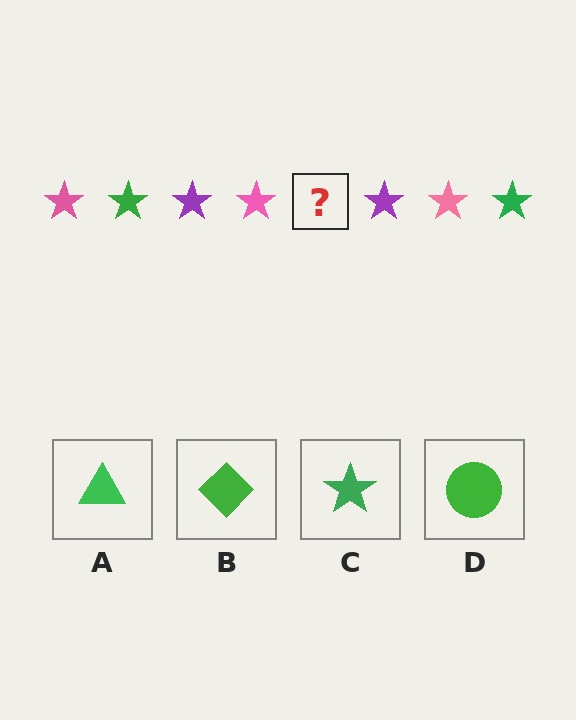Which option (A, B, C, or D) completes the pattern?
C.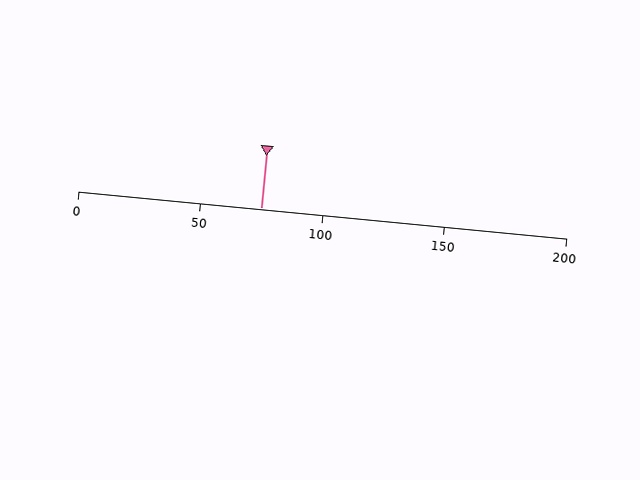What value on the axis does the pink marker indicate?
The marker indicates approximately 75.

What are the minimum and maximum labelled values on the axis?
The axis runs from 0 to 200.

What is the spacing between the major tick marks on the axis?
The major ticks are spaced 50 apart.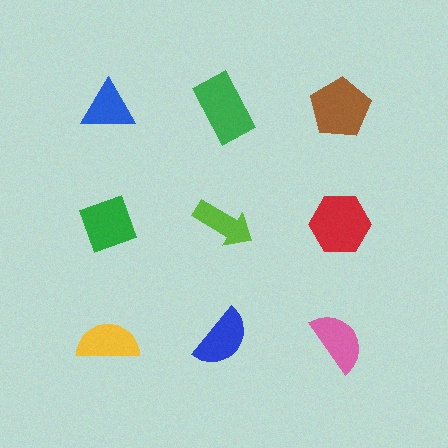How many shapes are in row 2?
3 shapes.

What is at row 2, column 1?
A green diamond.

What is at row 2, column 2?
A lime arrow.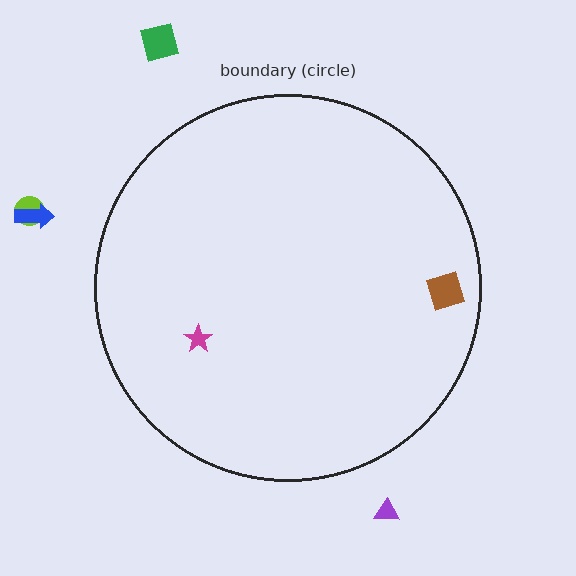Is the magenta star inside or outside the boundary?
Inside.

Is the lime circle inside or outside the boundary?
Outside.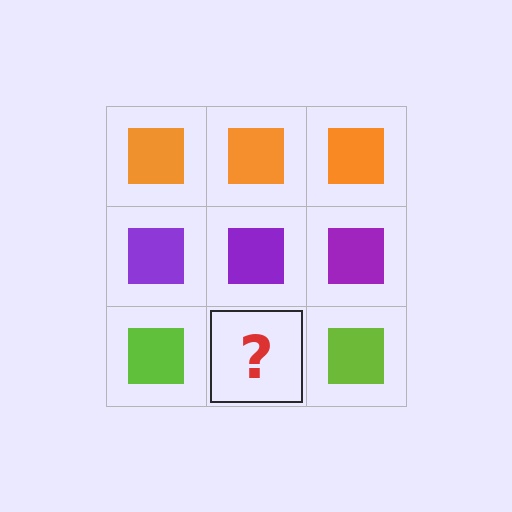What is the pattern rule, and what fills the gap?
The rule is that each row has a consistent color. The gap should be filled with a lime square.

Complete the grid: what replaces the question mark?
The question mark should be replaced with a lime square.